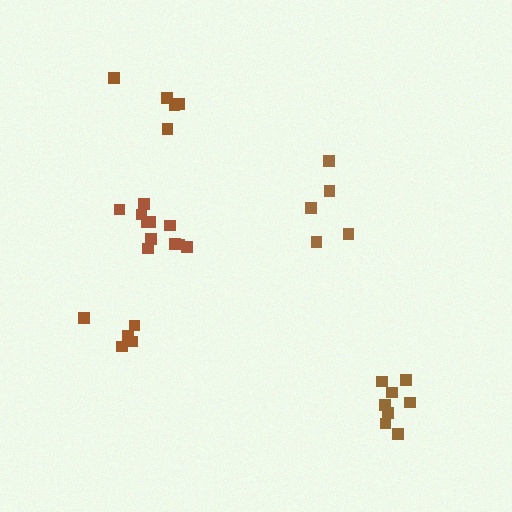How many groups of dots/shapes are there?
There are 5 groups.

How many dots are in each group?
Group 1: 5 dots, Group 2: 11 dots, Group 3: 5 dots, Group 4: 8 dots, Group 5: 5 dots (34 total).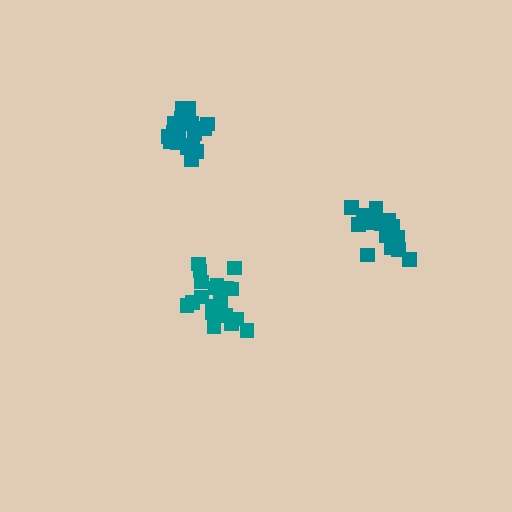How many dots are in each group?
Group 1: 21 dots, Group 2: 20 dots, Group 3: 15 dots (56 total).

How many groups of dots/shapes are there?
There are 3 groups.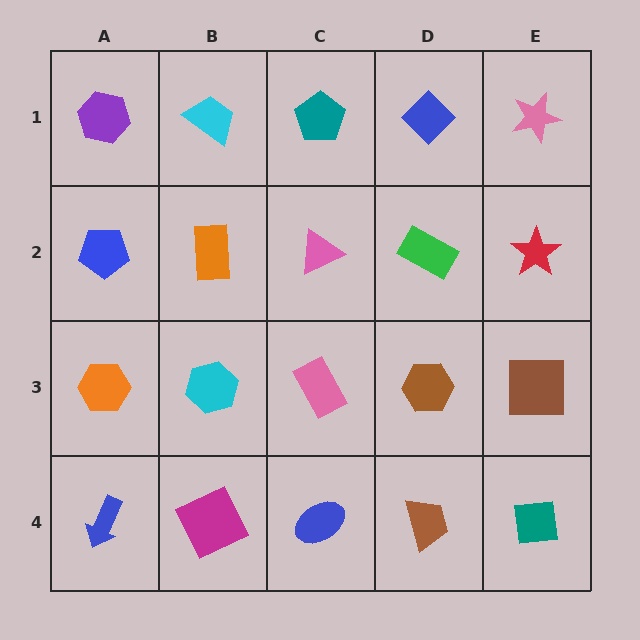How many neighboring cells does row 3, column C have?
4.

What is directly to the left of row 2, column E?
A green rectangle.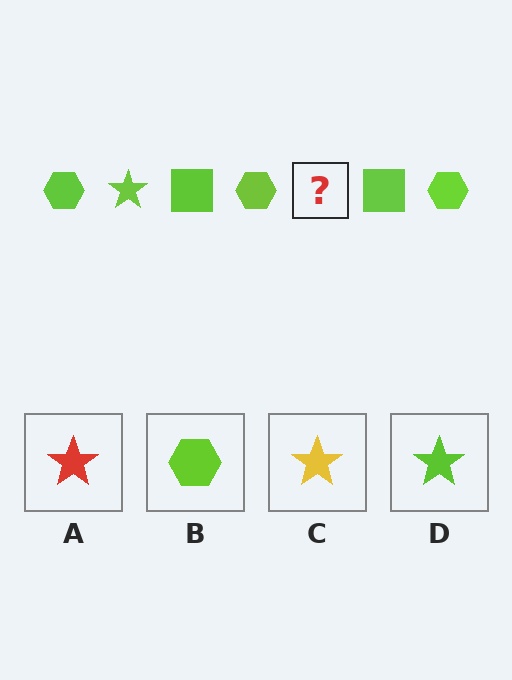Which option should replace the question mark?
Option D.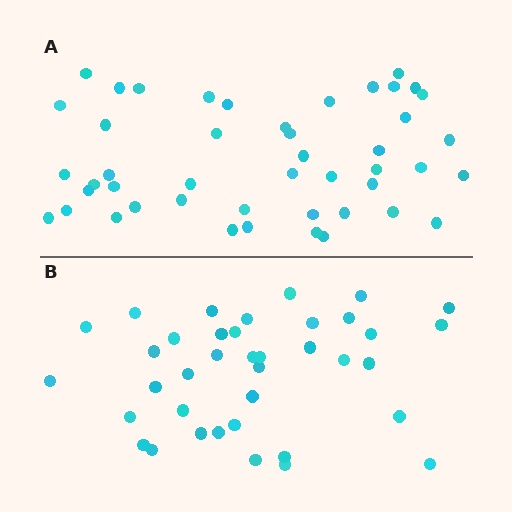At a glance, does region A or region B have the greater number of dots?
Region A (the top region) has more dots.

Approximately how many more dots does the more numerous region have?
Region A has roughly 8 or so more dots than region B.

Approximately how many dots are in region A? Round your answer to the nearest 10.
About 50 dots. (The exact count is 46, which rounds to 50.)